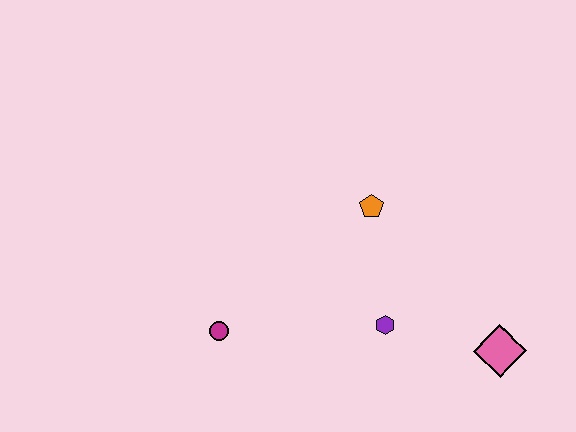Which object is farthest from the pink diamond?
The magenta circle is farthest from the pink diamond.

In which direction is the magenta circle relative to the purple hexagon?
The magenta circle is to the left of the purple hexagon.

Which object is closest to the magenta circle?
The purple hexagon is closest to the magenta circle.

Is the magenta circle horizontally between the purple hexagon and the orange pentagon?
No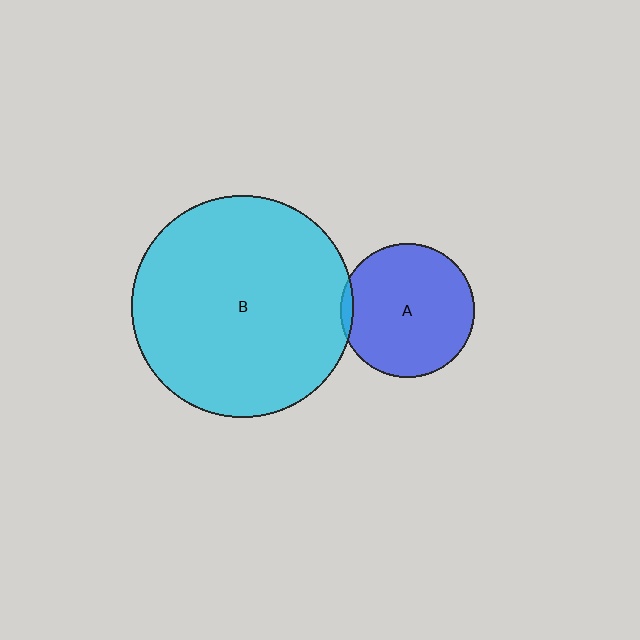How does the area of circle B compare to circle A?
Approximately 2.7 times.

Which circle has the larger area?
Circle B (cyan).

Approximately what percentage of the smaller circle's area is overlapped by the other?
Approximately 5%.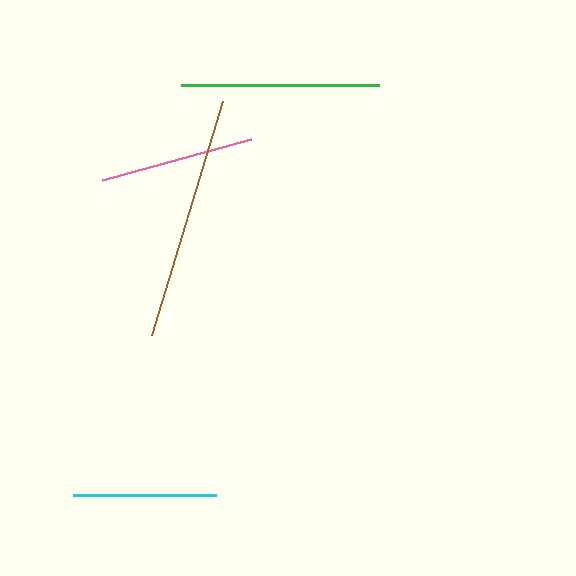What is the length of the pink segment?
The pink segment is approximately 154 pixels long.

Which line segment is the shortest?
The cyan line is the shortest at approximately 143 pixels.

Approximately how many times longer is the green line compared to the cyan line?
The green line is approximately 1.4 times the length of the cyan line.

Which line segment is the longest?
The brown line is the longest at approximately 244 pixels.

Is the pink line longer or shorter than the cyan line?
The pink line is longer than the cyan line.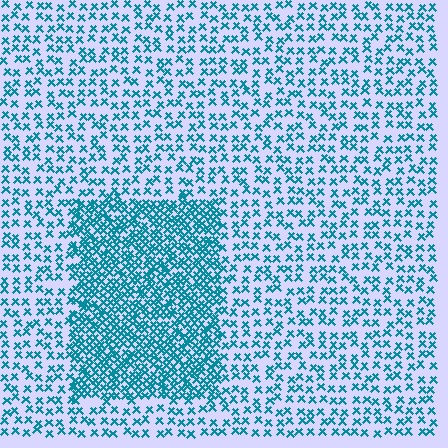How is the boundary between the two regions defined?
The boundary is defined by a change in element density (approximately 2.4x ratio). All elements are the same color, size, and shape.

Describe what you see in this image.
The image contains small teal elements arranged at two different densities. A rectangle-shaped region is visible where the elements are more densely packed than the surrounding area.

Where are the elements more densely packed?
The elements are more densely packed inside the rectangle boundary.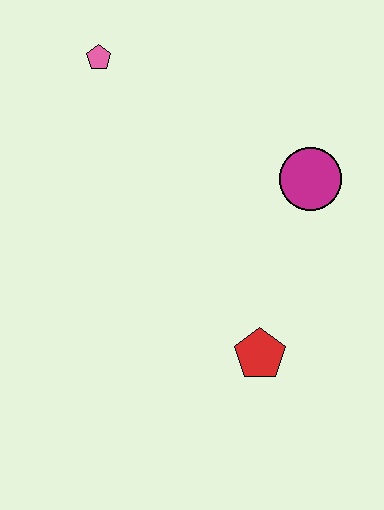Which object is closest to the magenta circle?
The red pentagon is closest to the magenta circle.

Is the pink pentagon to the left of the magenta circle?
Yes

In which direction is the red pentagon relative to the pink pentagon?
The red pentagon is below the pink pentagon.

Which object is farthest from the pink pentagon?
The red pentagon is farthest from the pink pentagon.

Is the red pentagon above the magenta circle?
No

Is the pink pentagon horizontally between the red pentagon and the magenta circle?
No